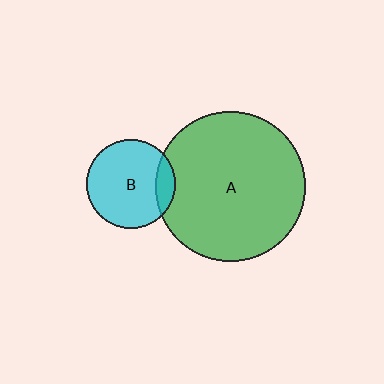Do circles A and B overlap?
Yes.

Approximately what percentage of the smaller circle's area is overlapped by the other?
Approximately 15%.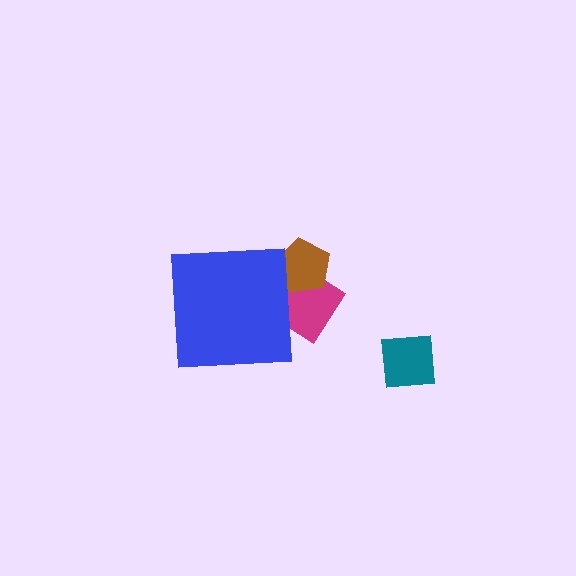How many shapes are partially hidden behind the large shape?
2 shapes are partially hidden.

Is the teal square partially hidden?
No, the teal square is fully visible.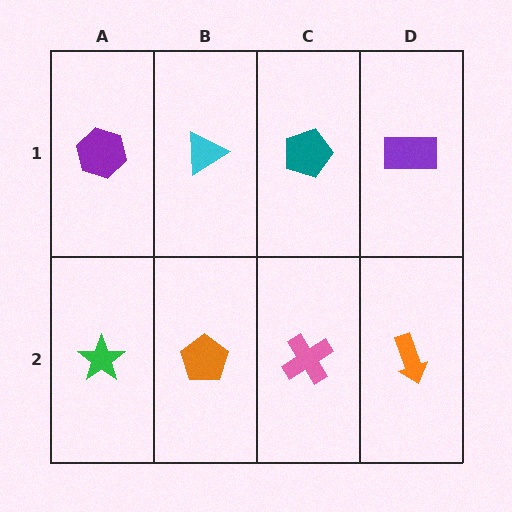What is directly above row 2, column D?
A purple rectangle.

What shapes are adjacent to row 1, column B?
An orange pentagon (row 2, column B), a purple hexagon (row 1, column A), a teal pentagon (row 1, column C).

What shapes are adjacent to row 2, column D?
A purple rectangle (row 1, column D), a pink cross (row 2, column C).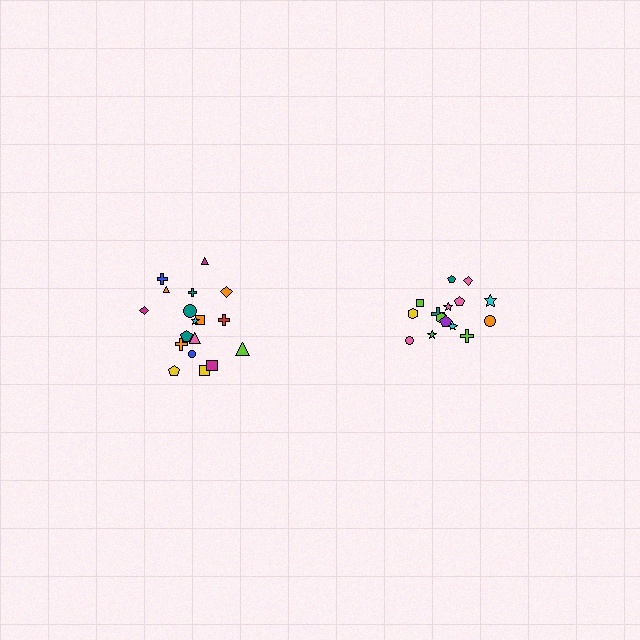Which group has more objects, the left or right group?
The left group.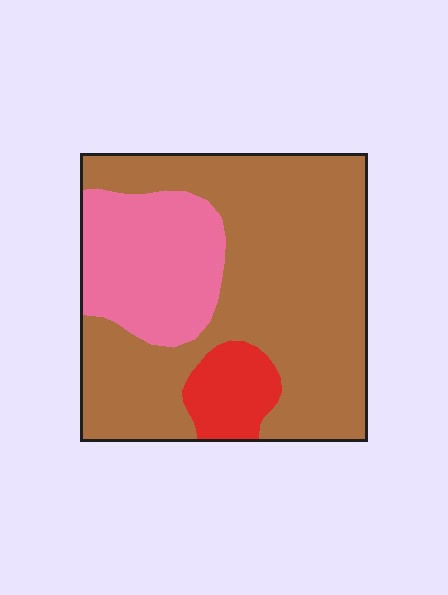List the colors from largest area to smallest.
From largest to smallest: brown, pink, red.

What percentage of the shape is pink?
Pink covers roughly 25% of the shape.